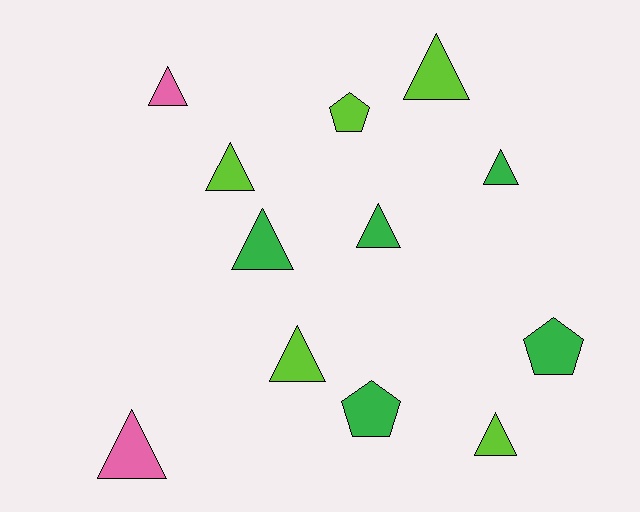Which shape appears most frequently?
Triangle, with 9 objects.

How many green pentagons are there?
There are 2 green pentagons.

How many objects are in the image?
There are 12 objects.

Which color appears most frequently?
Green, with 5 objects.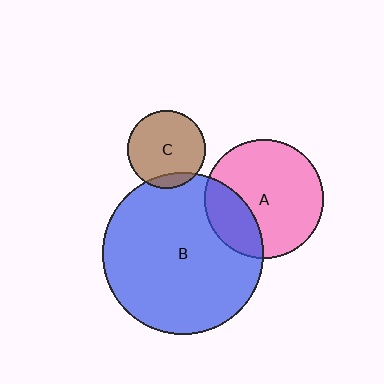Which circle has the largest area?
Circle B (blue).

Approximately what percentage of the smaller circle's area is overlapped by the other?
Approximately 25%.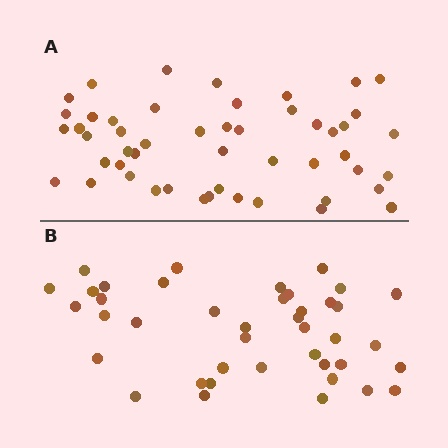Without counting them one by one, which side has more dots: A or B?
Region A (the top region) has more dots.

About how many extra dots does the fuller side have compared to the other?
Region A has roughly 8 or so more dots than region B.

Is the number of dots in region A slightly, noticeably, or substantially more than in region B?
Region A has only slightly more — the two regions are fairly close. The ratio is roughly 1.2 to 1.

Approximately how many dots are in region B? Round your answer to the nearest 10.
About 40 dots. (The exact count is 41, which rounds to 40.)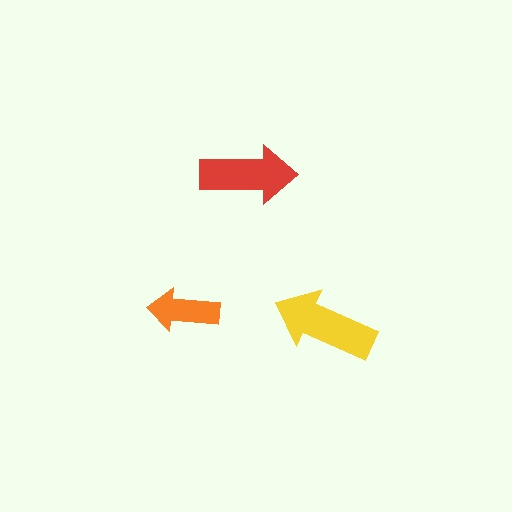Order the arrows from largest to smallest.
the yellow one, the red one, the orange one.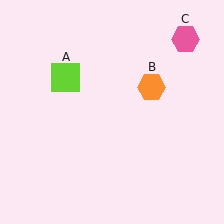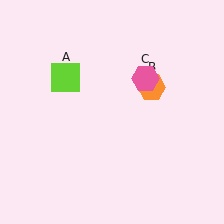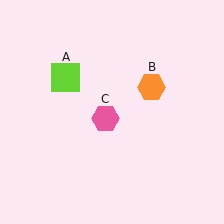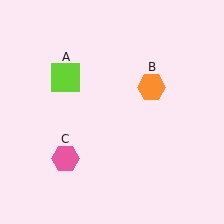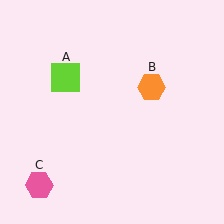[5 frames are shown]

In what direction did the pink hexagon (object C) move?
The pink hexagon (object C) moved down and to the left.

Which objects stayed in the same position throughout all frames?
Lime square (object A) and orange hexagon (object B) remained stationary.